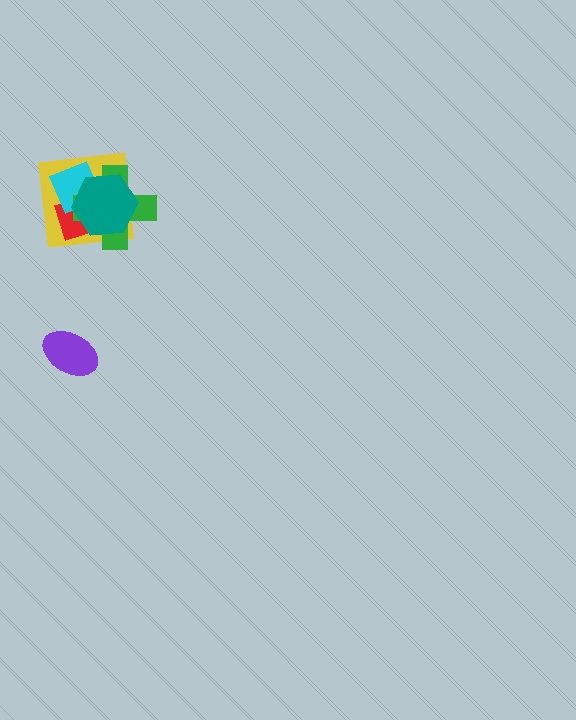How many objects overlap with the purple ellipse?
0 objects overlap with the purple ellipse.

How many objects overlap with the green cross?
4 objects overlap with the green cross.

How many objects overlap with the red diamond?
4 objects overlap with the red diamond.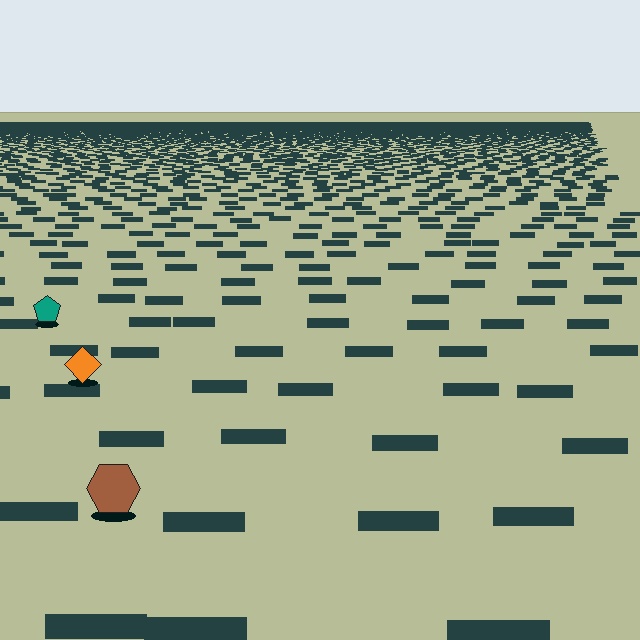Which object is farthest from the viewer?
The teal pentagon is farthest from the viewer. It appears smaller and the ground texture around it is denser.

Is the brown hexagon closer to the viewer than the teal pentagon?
Yes. The brown hexagon is closer — you can tell from the texture gradient: the ground texture is coarser near it.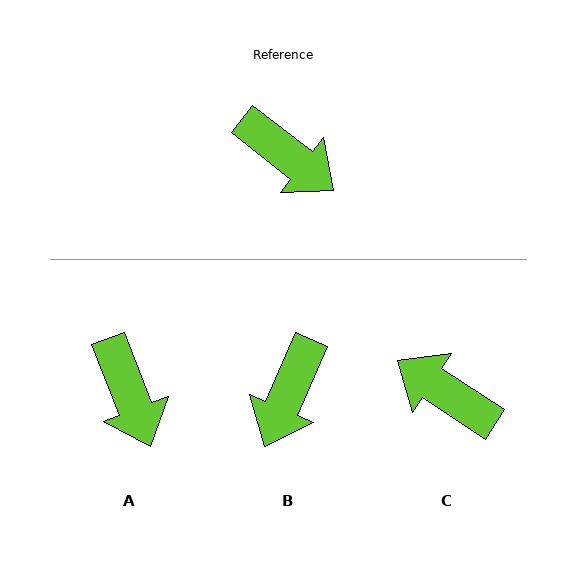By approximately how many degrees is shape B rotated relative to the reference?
Approximately 75 degrees clockwise.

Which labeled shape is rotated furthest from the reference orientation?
C, about 175 degrees away.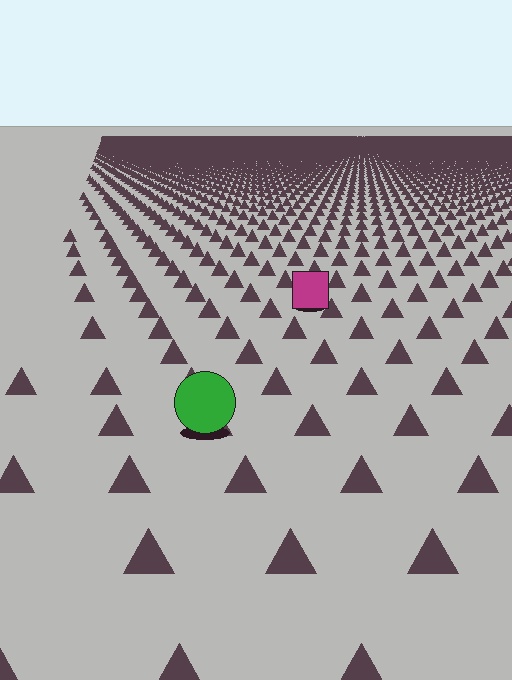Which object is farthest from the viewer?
The magenta square is farthest from the viewer. It appears smaller and the ground texture around it is denser.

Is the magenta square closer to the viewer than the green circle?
No. The green circle is closer — you can tell from the texture gradient: the ground texture is coarser near it.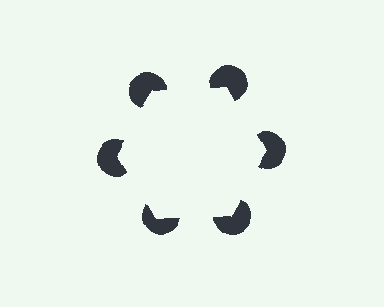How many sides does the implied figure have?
6 sides.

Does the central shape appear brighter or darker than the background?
It typically appears slightly brighter than the background, even though no actual brightness change is drawn.